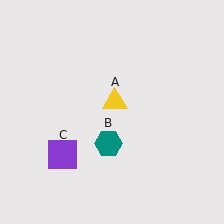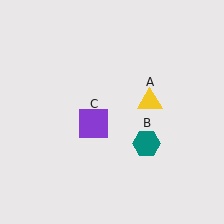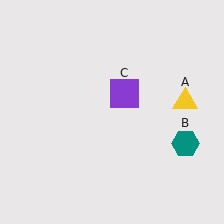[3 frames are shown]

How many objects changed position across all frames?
3 objects changed position: yellow triangle (object A), teal hexagon (object B), purple square (object C).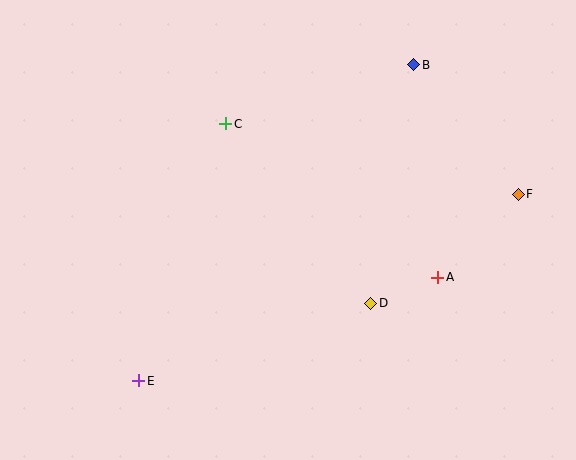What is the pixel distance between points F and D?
The distance between F and D is 184 pixels.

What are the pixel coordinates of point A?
Point A is at (438, 277).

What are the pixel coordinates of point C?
Point C is at (226, 124).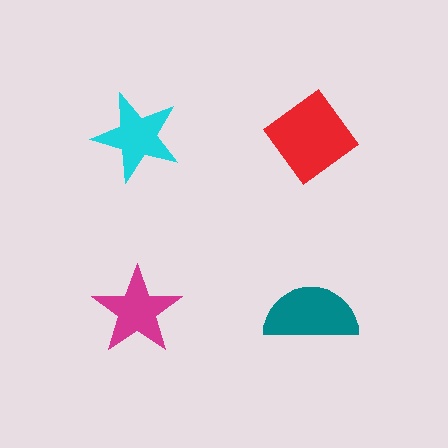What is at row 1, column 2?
A red diamond.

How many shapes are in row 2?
2 shapes.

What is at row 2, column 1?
A magenta star.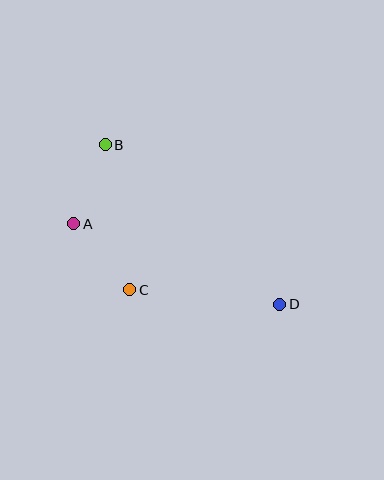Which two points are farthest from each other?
Points B and D are farthest from each other.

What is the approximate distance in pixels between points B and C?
The distance between B and C is approximately 147 pixels.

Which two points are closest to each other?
Points A and B are closest to each other.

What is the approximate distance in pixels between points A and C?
The distance between A and C is approximately 87 pixels.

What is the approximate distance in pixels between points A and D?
The distance between A and D is approximately 221 pixels.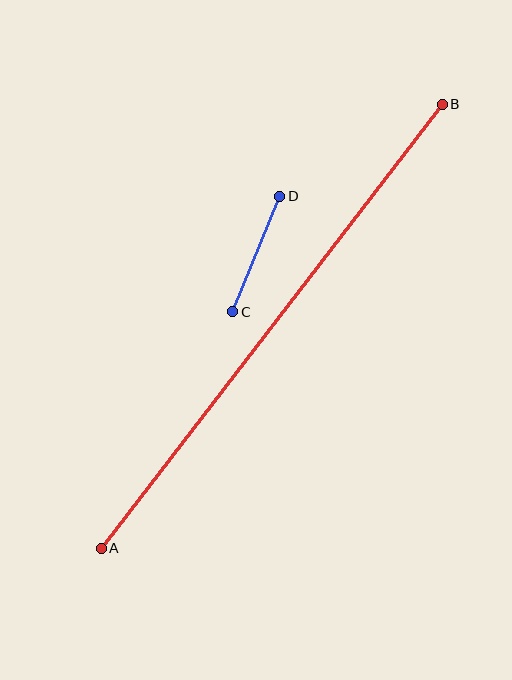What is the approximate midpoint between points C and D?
The midpoint is at approximately (256, 254) pixels.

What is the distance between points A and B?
The distance is approximately 560 pixels.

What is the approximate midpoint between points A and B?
The midpoint is at approximately (272, 326) pixels.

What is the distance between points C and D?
The distance is approximately 125 pixels.